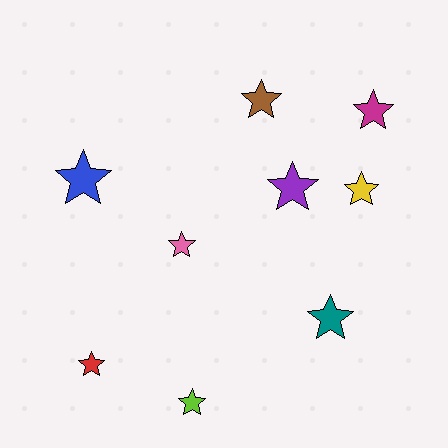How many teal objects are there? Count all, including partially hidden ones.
There is 1 teal object.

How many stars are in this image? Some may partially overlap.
There are 9 stars.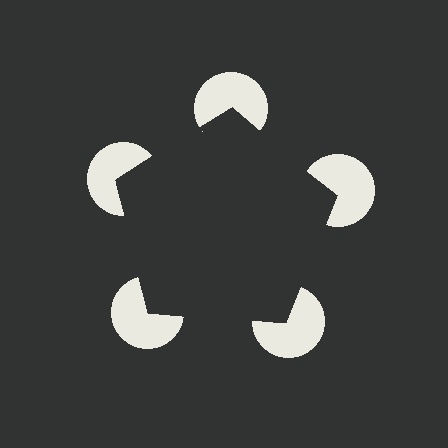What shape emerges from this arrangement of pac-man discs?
An illusory pentagon — its edges are inferred from the aligned wedge cuts in the pac-man discs, not physically drawn.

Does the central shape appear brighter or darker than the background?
It typically appears slightly darker than the background, even though no actual brightness change is drawn.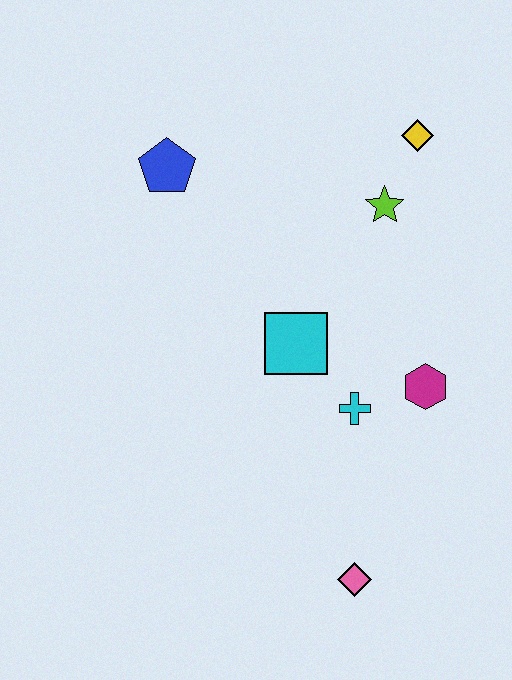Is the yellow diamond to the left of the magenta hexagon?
Yes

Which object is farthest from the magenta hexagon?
The blue pentagon is farthest from the magenta hexagon.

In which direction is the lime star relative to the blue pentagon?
The lime star is to the right of the blue pentagon.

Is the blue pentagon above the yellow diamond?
No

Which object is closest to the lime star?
The yellow diamond is closest to the lime star.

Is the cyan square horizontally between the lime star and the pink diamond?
No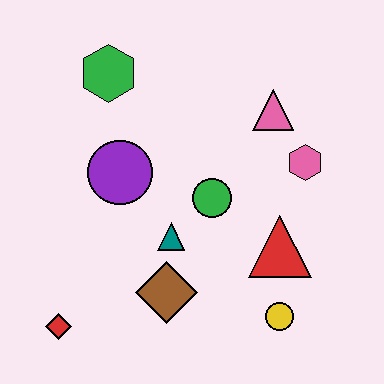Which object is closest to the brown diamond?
The teal triangle is closest to the brown diamond.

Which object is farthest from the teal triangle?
The green hexagon is farthest from the teal triangle.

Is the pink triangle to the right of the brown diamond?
Yes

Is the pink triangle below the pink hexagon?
No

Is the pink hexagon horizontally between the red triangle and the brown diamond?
No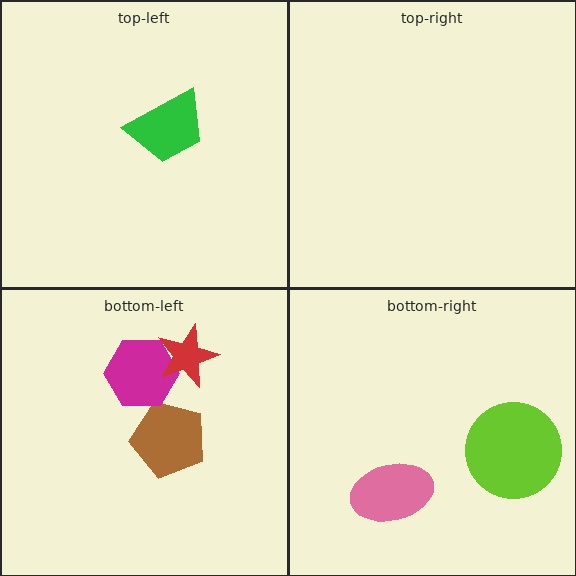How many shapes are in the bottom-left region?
3.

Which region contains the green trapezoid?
The top-left region.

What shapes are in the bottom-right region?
The lime circle, the pink ellipse.